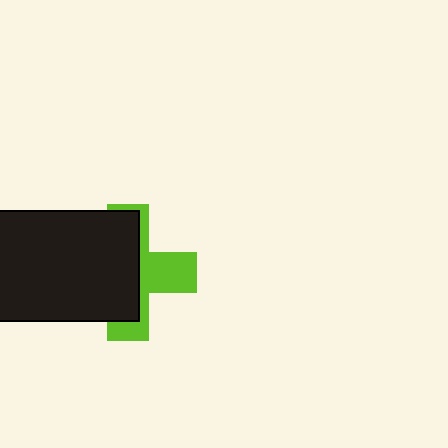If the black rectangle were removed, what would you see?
You would see the complete lime cross.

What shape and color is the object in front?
The object in front is a black rectangle.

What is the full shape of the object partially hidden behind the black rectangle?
The partially hidden object is a lime cross.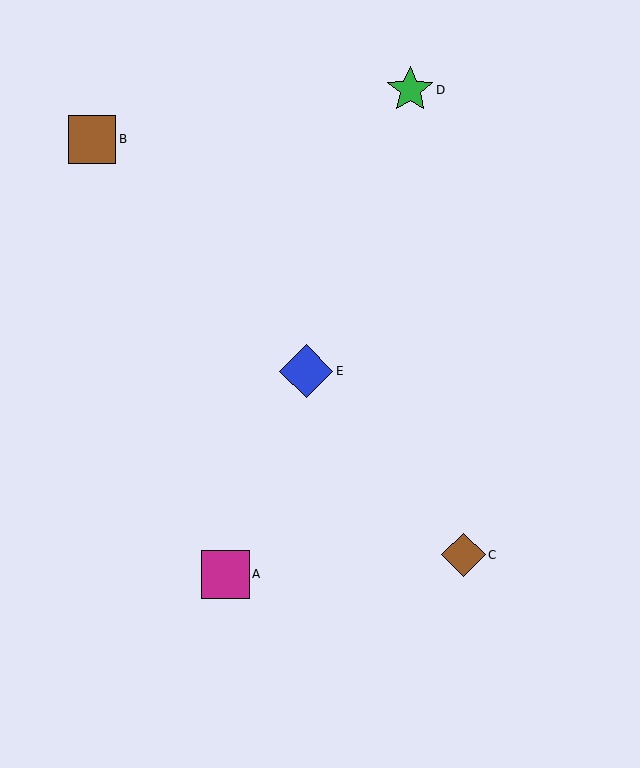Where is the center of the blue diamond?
The center of the blue diamond is at (306, 371).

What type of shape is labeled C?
Shape C is a brown diamond.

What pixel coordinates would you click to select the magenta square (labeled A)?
Click at (226, 574) to select the magenta square A.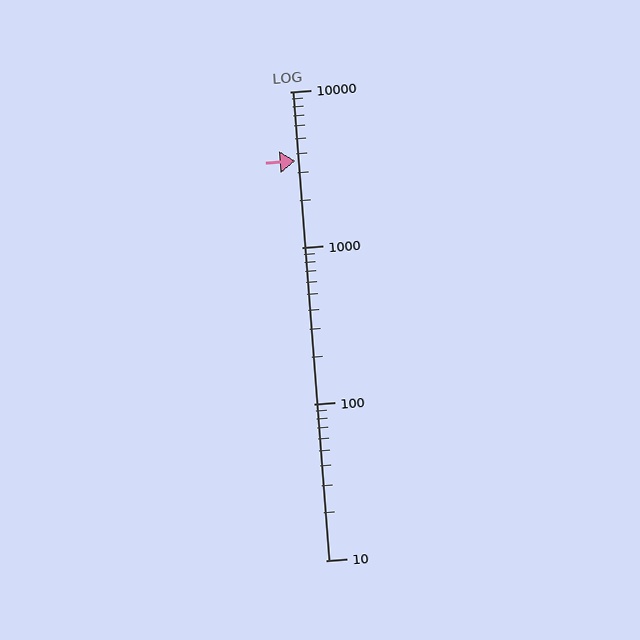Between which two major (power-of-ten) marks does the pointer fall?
The pointer is between 1000 and 10000.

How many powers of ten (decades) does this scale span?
The scale spans 3 decades, from 10 to 10000.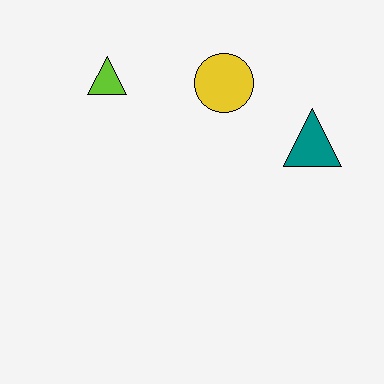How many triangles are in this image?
There are 2 triangles.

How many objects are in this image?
There are 3 objects.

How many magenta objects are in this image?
There are no magenta objects.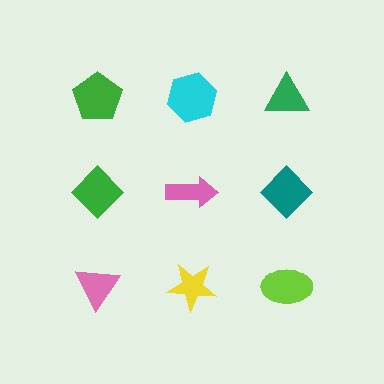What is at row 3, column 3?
A lime ellipse.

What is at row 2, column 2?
A pink arrow.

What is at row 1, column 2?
A cyan hexagon.